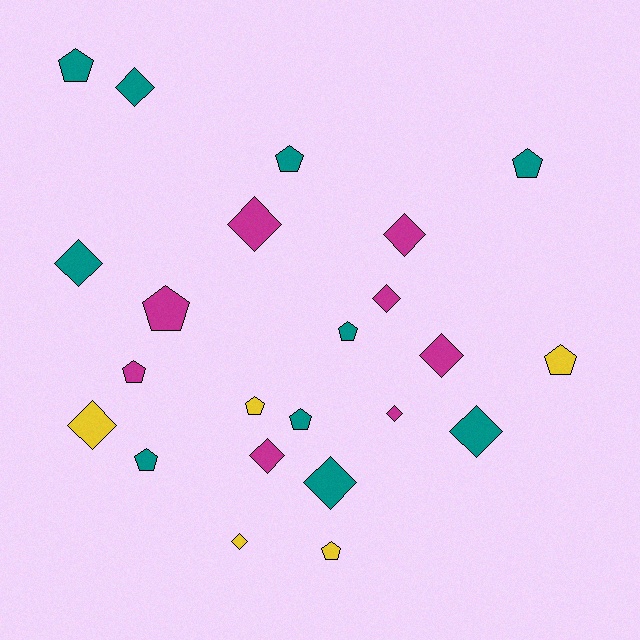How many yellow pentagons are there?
There are 3 yellow pentagons.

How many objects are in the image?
There are 23 objects.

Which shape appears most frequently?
Diamond, with 12 objects.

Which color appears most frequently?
Teal, with 10 objects.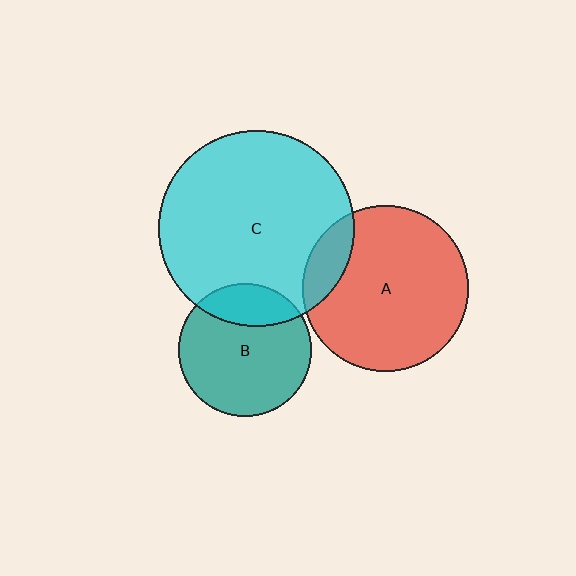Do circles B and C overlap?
Yes.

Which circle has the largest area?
Circle C (cyan).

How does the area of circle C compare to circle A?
Approximately 1.4 times.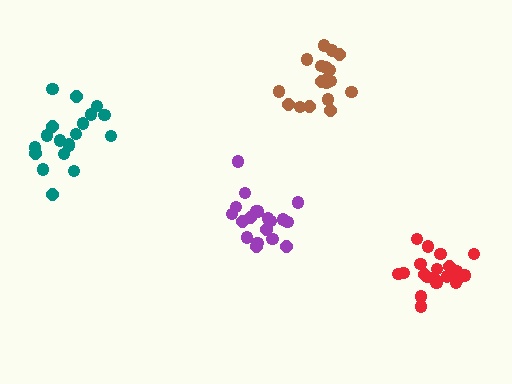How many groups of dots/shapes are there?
There are 4 groups.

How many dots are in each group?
Group 1: 20 dots, Group 2: 19 dots, Group 3: 19 dots, Group 4: 19 dots (77 total).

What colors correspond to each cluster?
The clusters are colored: red, teal, purple, brown.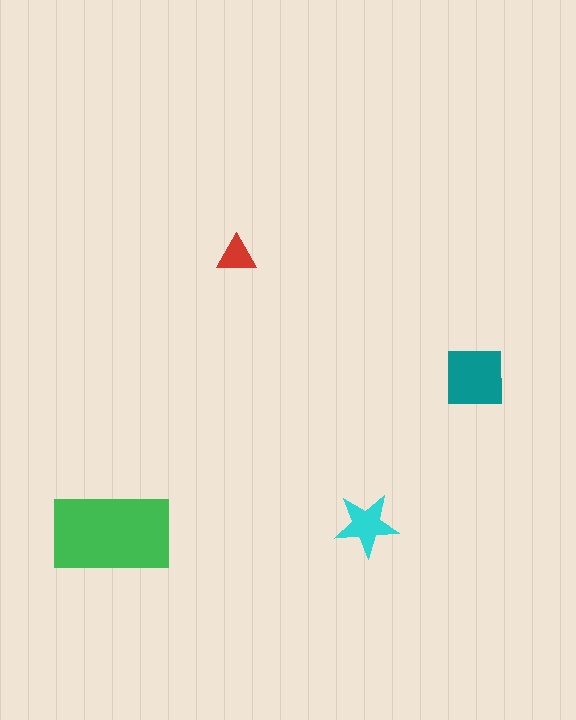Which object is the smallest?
The red triangle.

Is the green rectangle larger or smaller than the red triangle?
Larger.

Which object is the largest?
The green rectangle.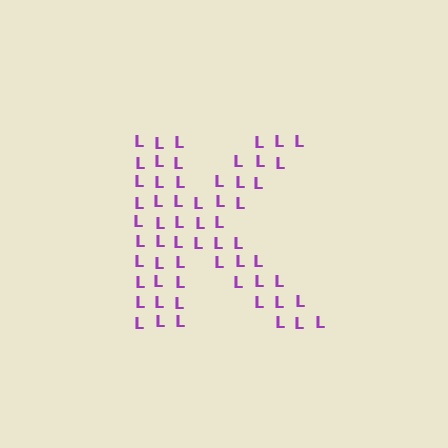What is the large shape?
The large shape is the letter K.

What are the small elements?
The small elements are letter L's.